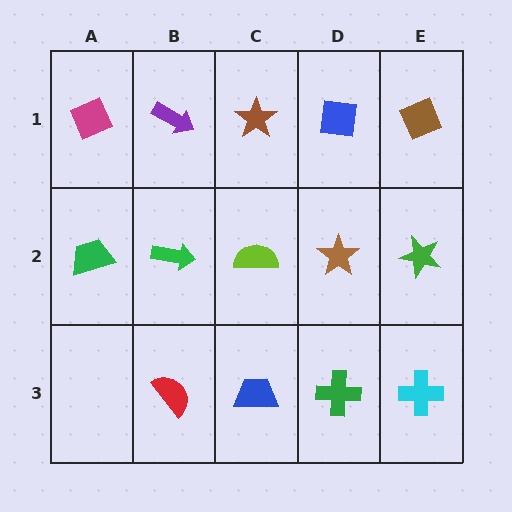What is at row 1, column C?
A brown star.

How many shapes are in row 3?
4 shapes.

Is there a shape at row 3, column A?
No, that cell is empty.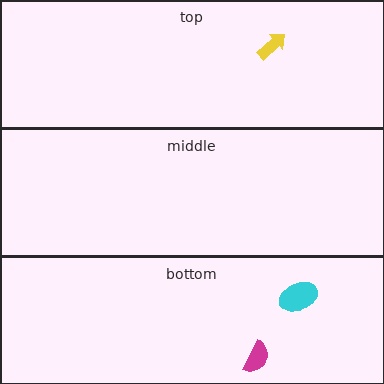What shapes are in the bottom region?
The magenta semicircle, the cyan ellipse.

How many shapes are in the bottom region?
2.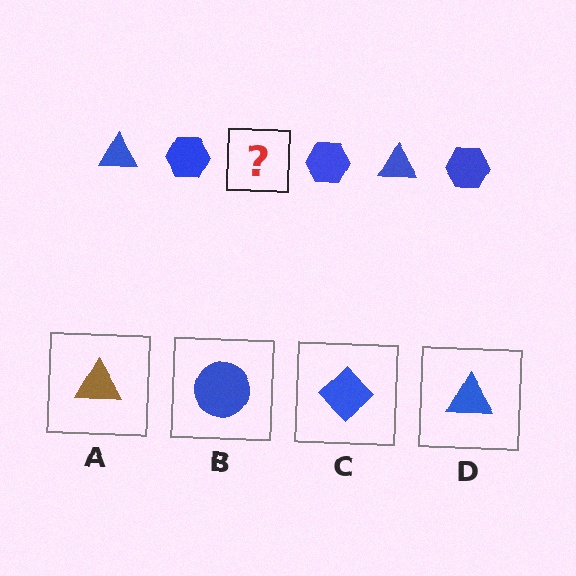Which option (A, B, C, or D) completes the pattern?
D.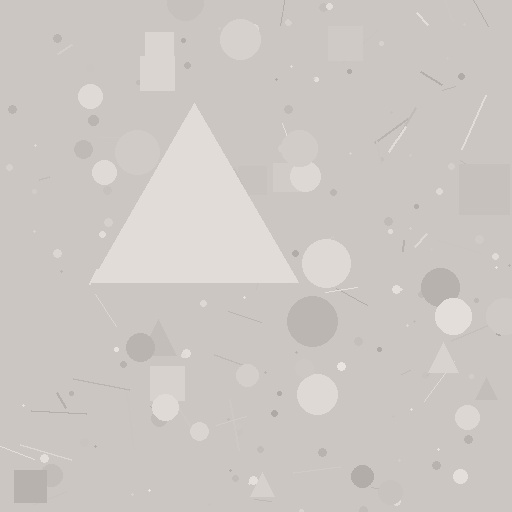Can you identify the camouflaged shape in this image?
The camouflaged shape is a triangle.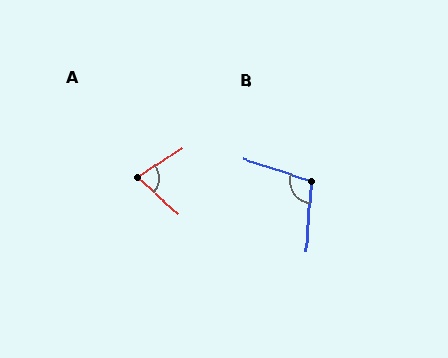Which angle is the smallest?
A, at approximately 75 degrees.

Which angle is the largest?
B, at approximately 104 degrees.